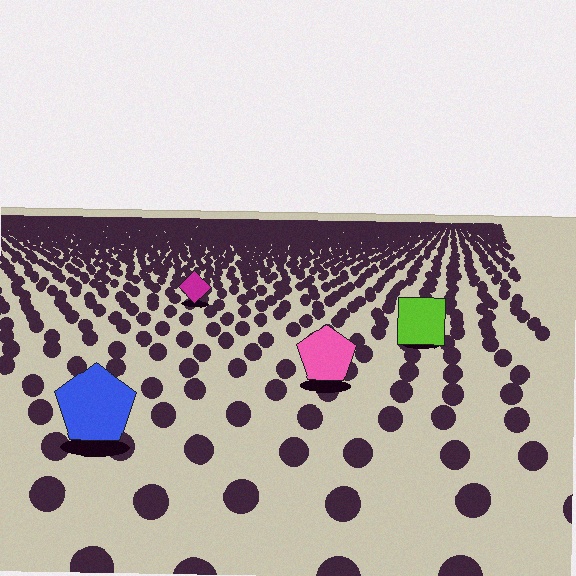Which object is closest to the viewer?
The blue pentagon is closest. The texture marks near it are larger and more spread out.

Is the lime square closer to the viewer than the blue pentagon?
No. The blue pentagon is closer — you can tell from the texture gradient: the ground texture is coarser near it.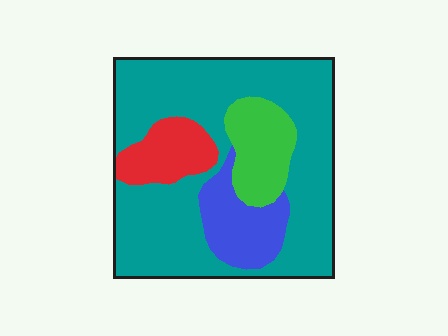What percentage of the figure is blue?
Blue covers around 10% of the figure.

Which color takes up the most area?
Teal, at roughly 65%.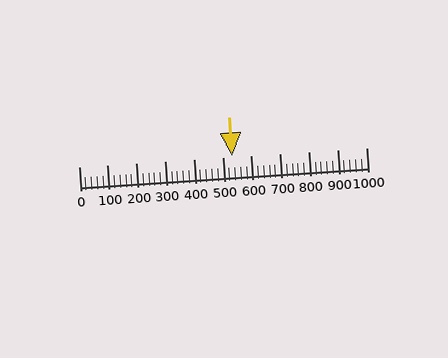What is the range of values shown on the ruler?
The ruler shows values from 0 to 1000.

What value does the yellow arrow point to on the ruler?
The yellow arrow points to approximately 532.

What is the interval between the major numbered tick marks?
The major tick marks are spaced 100 units apart.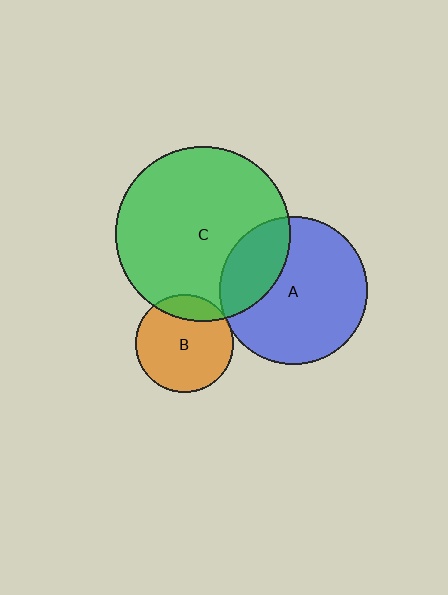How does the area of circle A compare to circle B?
Approximately 2.3 times.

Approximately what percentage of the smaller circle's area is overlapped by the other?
Approximately 5%.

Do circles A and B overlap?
Yes.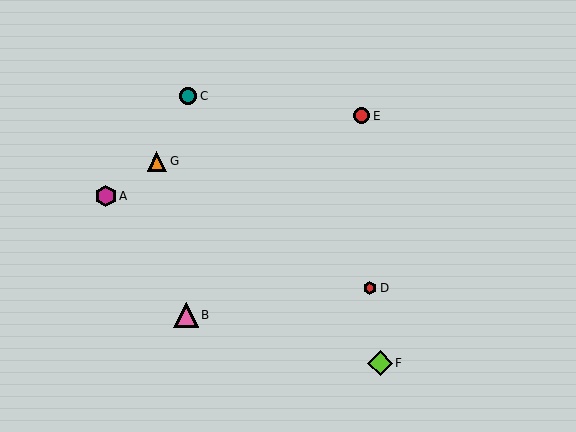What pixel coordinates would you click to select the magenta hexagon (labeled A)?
Click at (106, 196) to select the magenta hexagon A.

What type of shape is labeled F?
Shape F is a lime diamond.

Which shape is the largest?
The pink triangle (labeled B) is the largest.